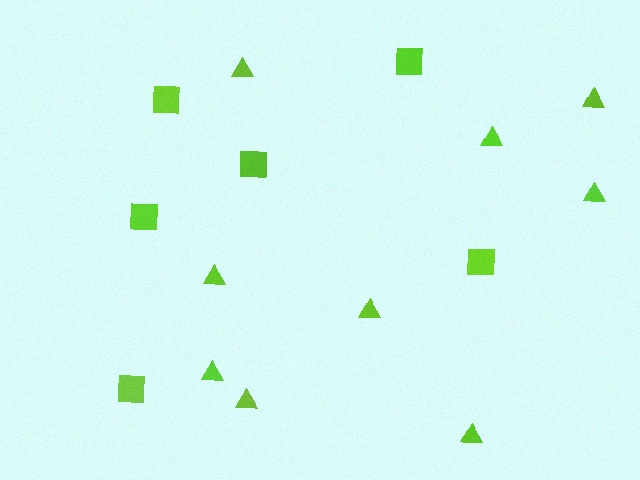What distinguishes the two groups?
There are 2 groups: one group of squares (6) and one group of triangles (9).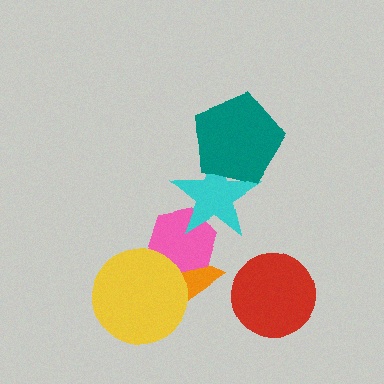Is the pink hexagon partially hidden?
Yes, it is partially covered by another shape.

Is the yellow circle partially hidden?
No, no other shape covers it.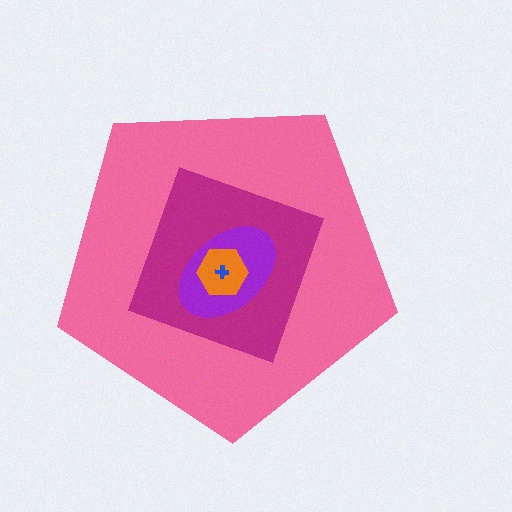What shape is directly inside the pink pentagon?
The magenta diamond.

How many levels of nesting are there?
5.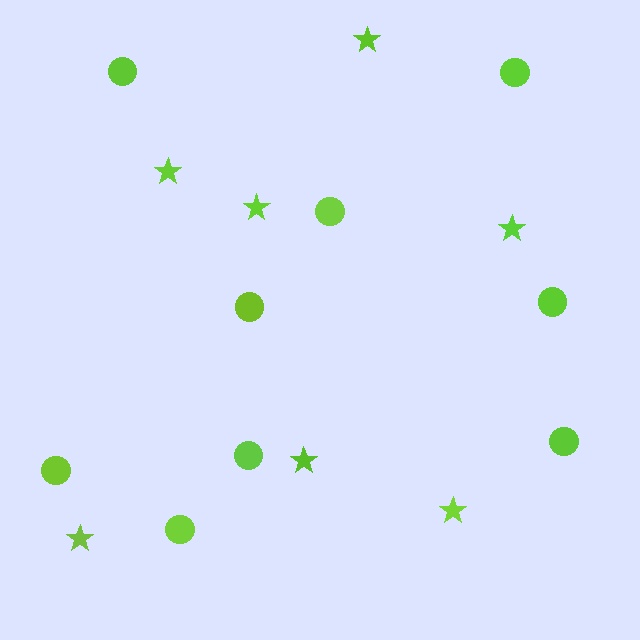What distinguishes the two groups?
There are 2 groups: one group of stars (7) and one group of circles (9).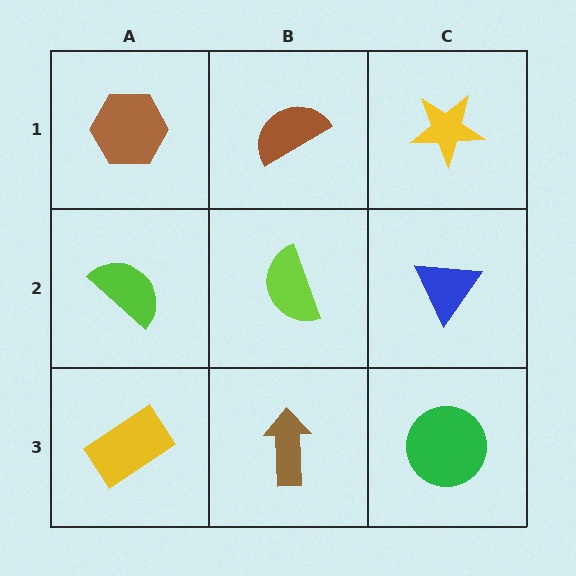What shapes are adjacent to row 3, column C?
A blue triangle (row 2, column C), a brown arrow (row 3, column B).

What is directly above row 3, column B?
A lime semicircle.